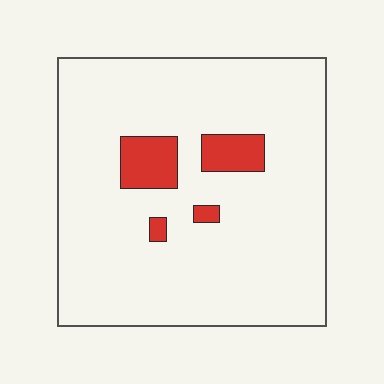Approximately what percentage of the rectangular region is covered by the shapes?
Approximately 10%.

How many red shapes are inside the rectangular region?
4.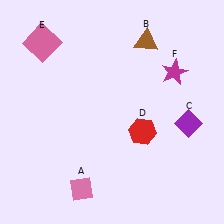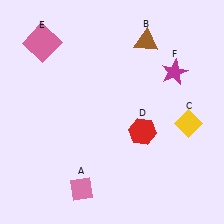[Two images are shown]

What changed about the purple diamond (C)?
In Image 1, C is purple. In Image 2, it changed to yellow.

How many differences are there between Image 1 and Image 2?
There is 1 difference between the two images.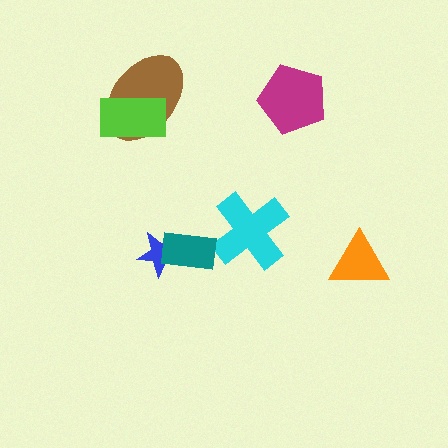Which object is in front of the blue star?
The teal rectangle is in front of the blue star.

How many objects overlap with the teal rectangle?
1 object overlaps with the teal rectangle.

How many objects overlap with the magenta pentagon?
0 objects overlap with the magenta pentagon.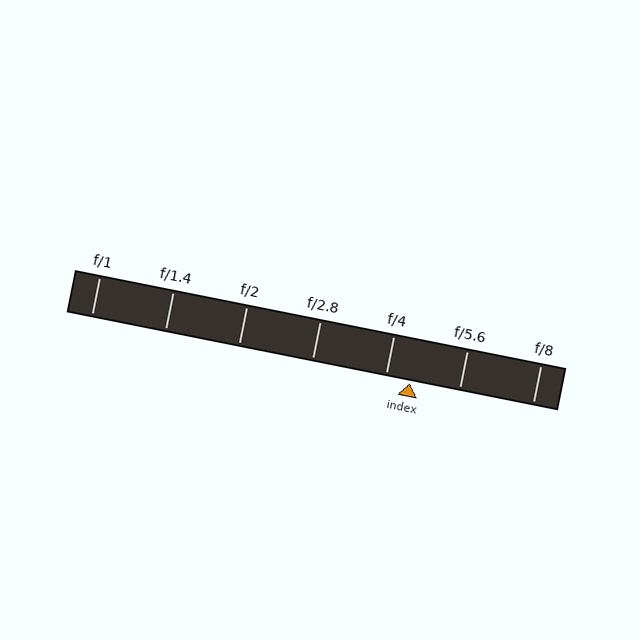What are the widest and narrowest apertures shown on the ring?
The widest aperture shown is f/1 and the narrowest is f/8.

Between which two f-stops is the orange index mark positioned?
The index mark is between f/4 and f/5.6.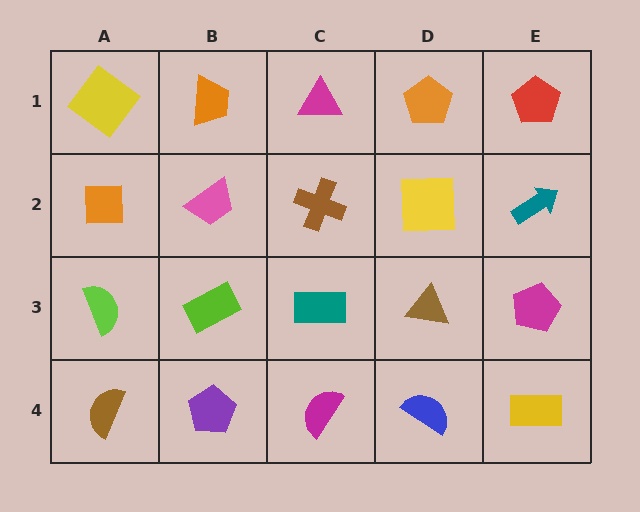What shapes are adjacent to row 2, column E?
A red pentagon (row 1, column E), a magenta pentagon (row 3, column E), a yellow square (row 2, column D).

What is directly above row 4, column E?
A magenta pentagon.